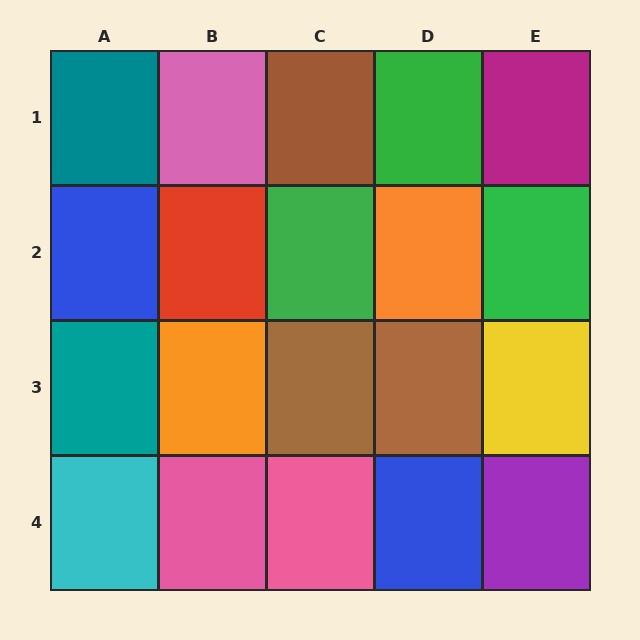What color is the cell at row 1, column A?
Teal.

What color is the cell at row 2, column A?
Blue.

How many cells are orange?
2 cells are orange.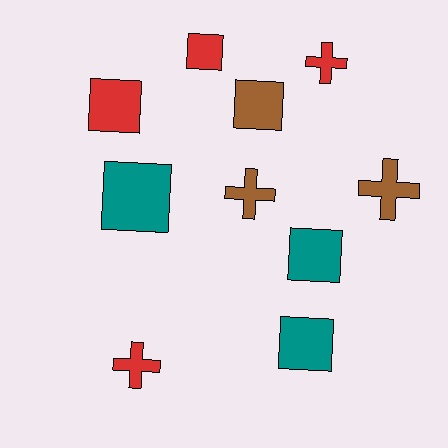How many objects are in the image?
There are 10 objects.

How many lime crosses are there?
There are no lime crosses.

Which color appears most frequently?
Red, with 4 objects.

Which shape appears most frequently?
Square, with 6 objects.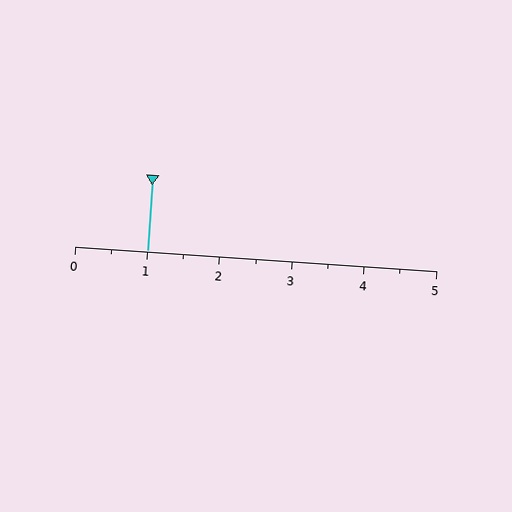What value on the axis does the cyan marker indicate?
The marker indicates approximately 1.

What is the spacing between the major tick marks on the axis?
The major ticks are spaced 1 apart.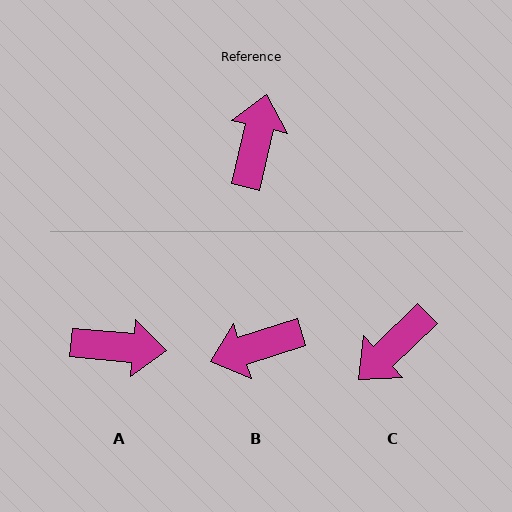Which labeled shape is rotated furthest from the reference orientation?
C, about 147 degrees away.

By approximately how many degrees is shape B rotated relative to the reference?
Approximately 121 degrees counter-clockwise.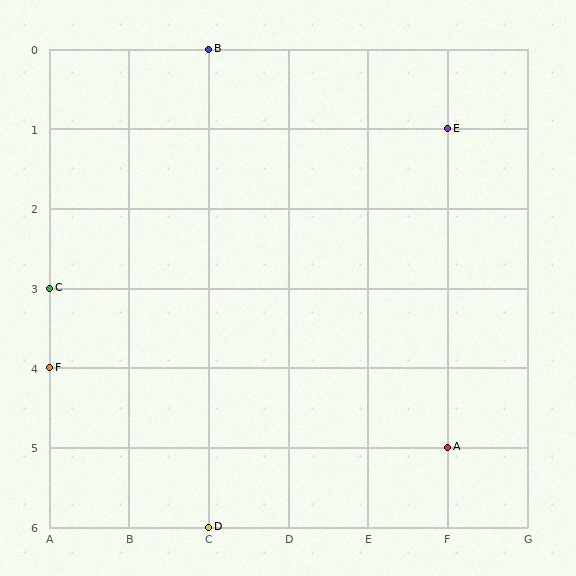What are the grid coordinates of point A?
Point A is at grid coordinates (F, 5).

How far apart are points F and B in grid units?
Points F and B are 2 columns and 4 rows apart (about 4.5 grid units diagonally).